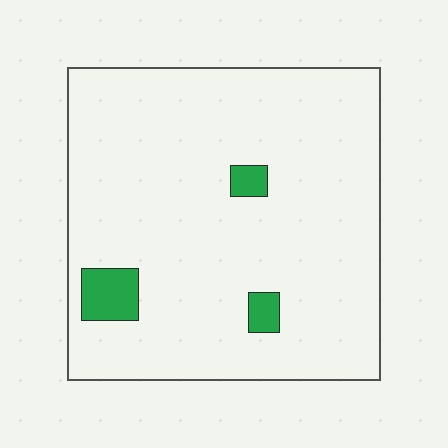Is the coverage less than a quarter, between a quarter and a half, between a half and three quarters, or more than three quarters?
Less than a quarter.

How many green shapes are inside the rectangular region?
3.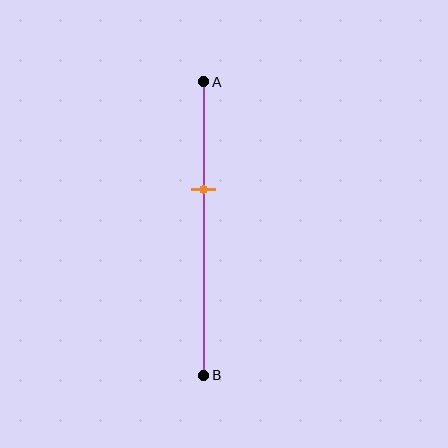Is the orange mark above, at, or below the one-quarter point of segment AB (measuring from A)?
The orange mark is below the one-quarter point of segment AB.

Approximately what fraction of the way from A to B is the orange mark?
The orange mark is approximately 35% of the way from A to B.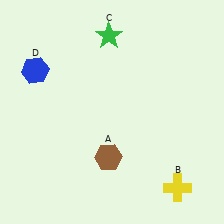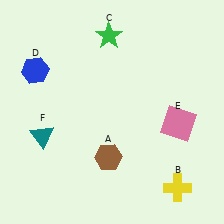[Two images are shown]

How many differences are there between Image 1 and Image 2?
There are 2 differences between the two images.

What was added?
A pink square (E), a teal triangle (F) were added in Image 2.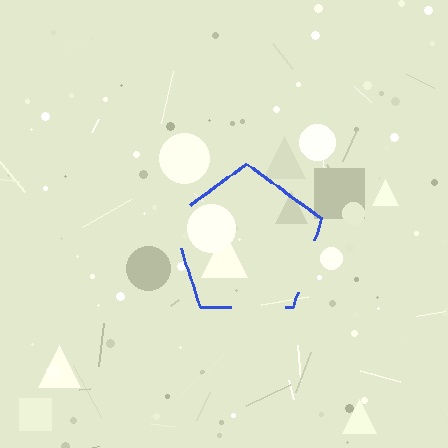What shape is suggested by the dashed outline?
The dashed outline suggests a pentagon.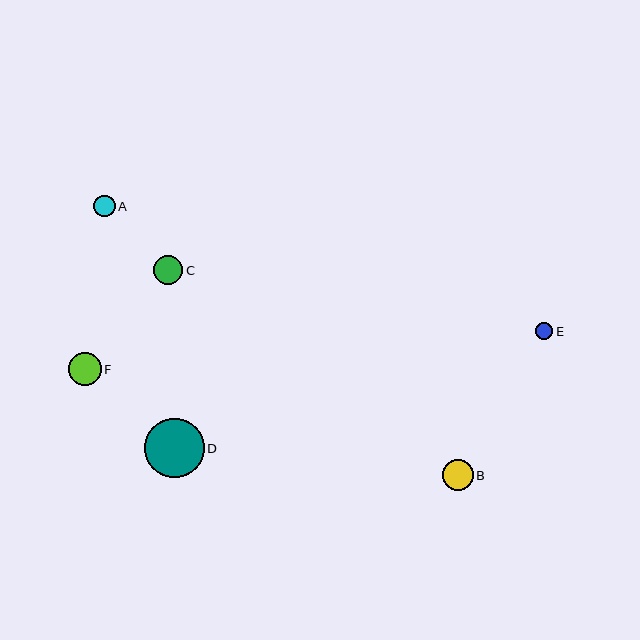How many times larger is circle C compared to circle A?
Circle C is approximately 1.4 times the size of circle A.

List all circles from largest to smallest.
From largest to smallest: D, F, B, C, A, E.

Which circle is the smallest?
Circle E is the smallest with a size of approximately 17 pixels.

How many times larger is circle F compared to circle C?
Circle F is approximately 1.1 times the size of circle C.